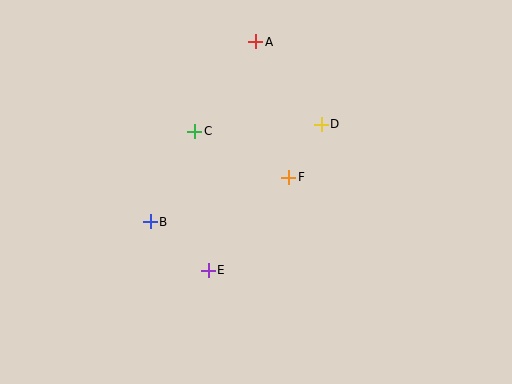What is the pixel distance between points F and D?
The distance between F and D is 62 pixels.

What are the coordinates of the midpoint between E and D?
The midpoint between E and D is at (265, 197).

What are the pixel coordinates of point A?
Point A is at (255, 42).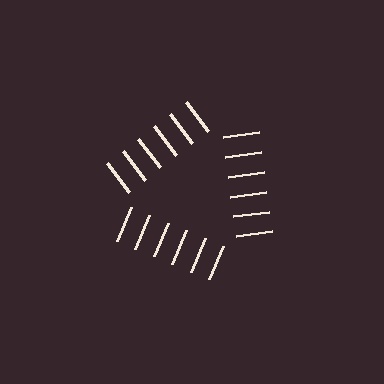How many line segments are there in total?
18 — 6 along each of the 3 edges.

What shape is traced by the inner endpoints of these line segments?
An illusory triangle — the line segments terminate on its edges but no continuous stroke is drawn.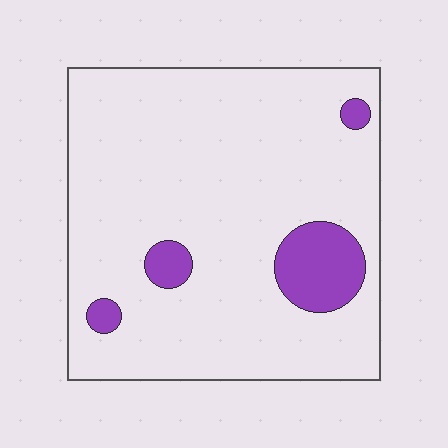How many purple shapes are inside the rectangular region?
4.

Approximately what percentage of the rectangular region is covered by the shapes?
Approximately 10%.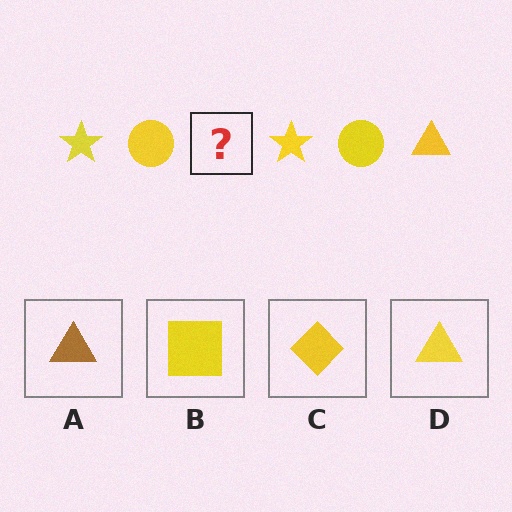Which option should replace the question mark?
Option D.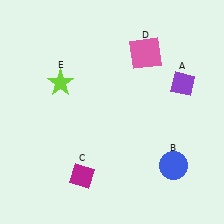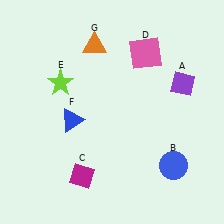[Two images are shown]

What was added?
A blue triangle (F), an orange triangle (G) were added in Image 2.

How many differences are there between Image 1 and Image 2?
There are 2 differences between the two images.